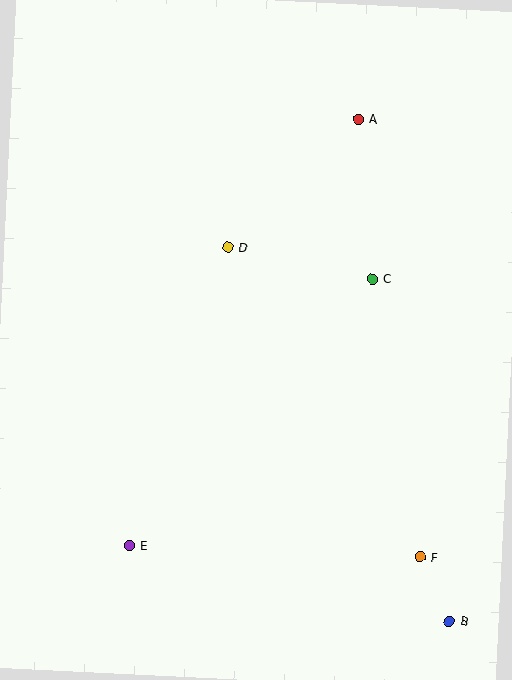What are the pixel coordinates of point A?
Point A is at (358, 119).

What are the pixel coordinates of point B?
Point B is at (449, 621).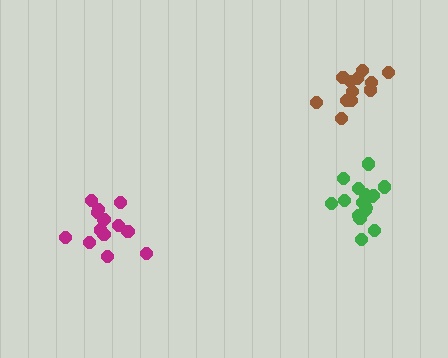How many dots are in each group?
Group 1: 16 dots, Group 2: 14 dots, Group 3: 12 dots (42 total).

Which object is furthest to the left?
The magenta cluster is leftmost.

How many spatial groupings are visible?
There are 3 spatial groupings.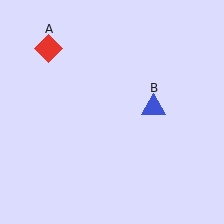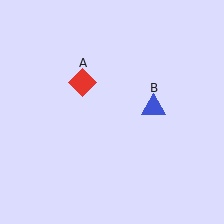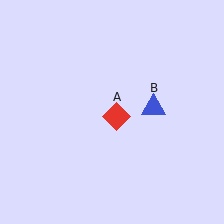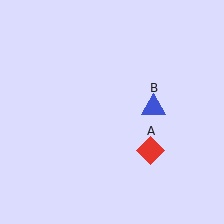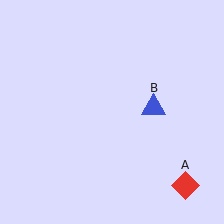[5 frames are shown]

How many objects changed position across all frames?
1 object changed position: red diamond (object A).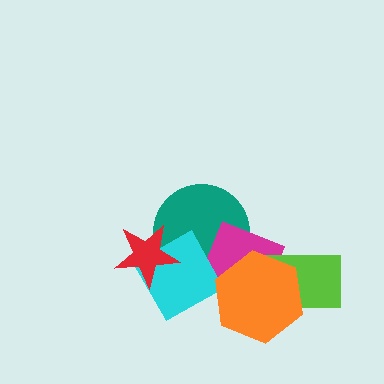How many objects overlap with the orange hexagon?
3 objects overlap with the orange hexagon.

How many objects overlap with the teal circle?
3 objects overlap with the teal circle.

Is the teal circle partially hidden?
Yes, it is partially covered by another shape.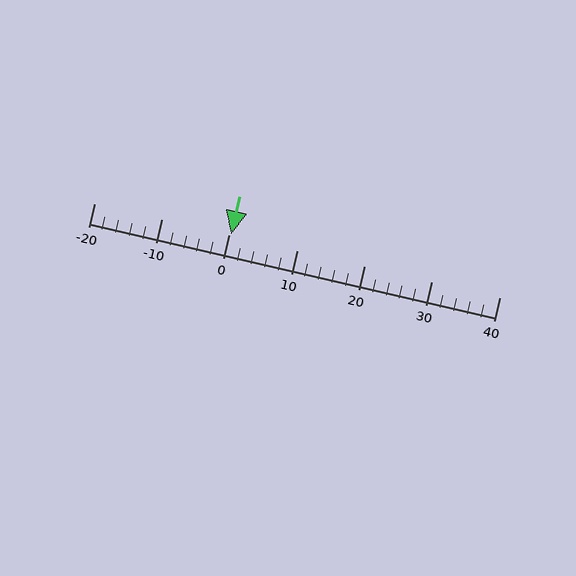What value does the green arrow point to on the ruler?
The green arrow points to approximately 0.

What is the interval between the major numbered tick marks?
The major tick marks are spaced 10 units apart.